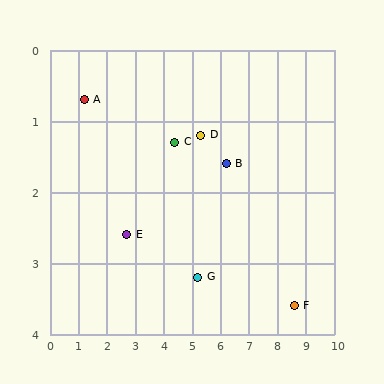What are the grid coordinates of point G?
Point G is at approximately (5.2, 3.2).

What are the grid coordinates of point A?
Point A is at approximately (1.2, 0.7).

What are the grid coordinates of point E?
Point E is at approximately (2.7, 2.6).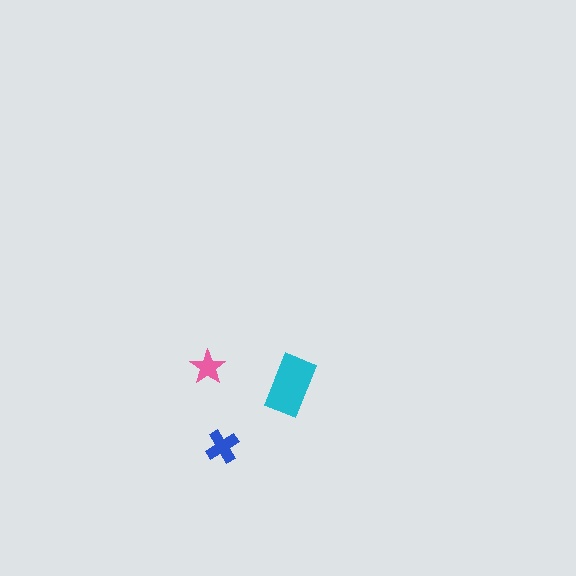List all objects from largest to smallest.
The cyan rectangle, the blue cross, the pink star.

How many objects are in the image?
There are 3 objects in the image.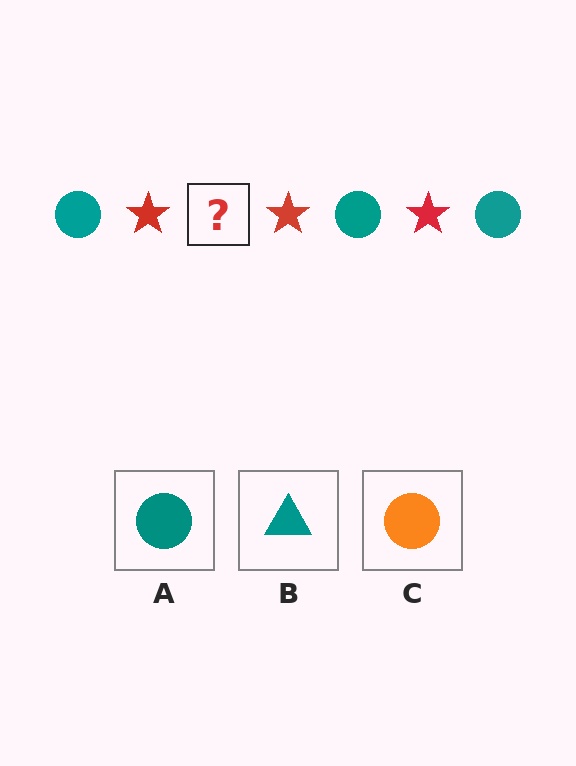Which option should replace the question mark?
Option A.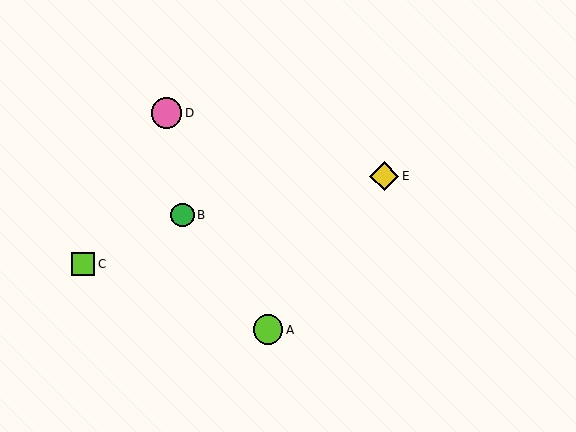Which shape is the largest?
The pink circle (labeled D) is the largest.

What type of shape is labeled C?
Shape C is a lime square.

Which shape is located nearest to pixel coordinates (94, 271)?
The lime square (labeled C) at (83, 264) is nearest to that location.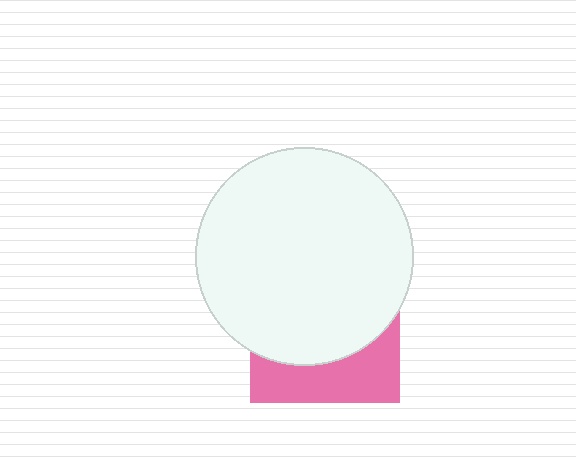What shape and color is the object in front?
The object in front is a white circle.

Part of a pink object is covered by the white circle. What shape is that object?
It is a square.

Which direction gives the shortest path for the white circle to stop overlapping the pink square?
Moving up gives the shortest separation.